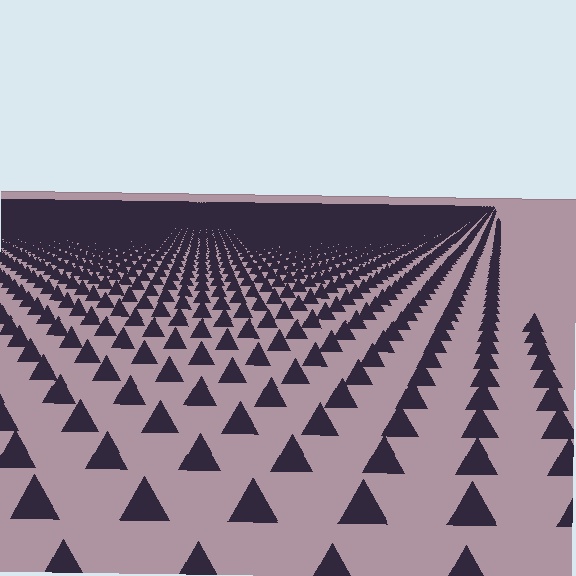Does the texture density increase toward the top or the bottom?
Density increases toward the top.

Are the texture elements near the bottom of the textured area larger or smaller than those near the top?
Larger. Near the bottom, elements are closer to the viewer and appear at a bigger on-screen size.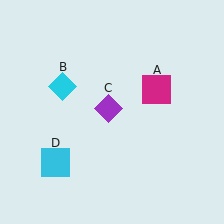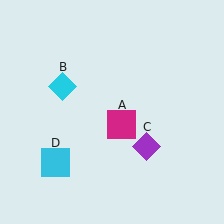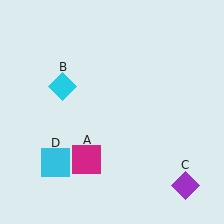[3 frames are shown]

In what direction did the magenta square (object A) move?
The magenta square (object A) moved down and to the left.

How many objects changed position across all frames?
2 objects changed position: magenta square (object A), purple diamond (object C).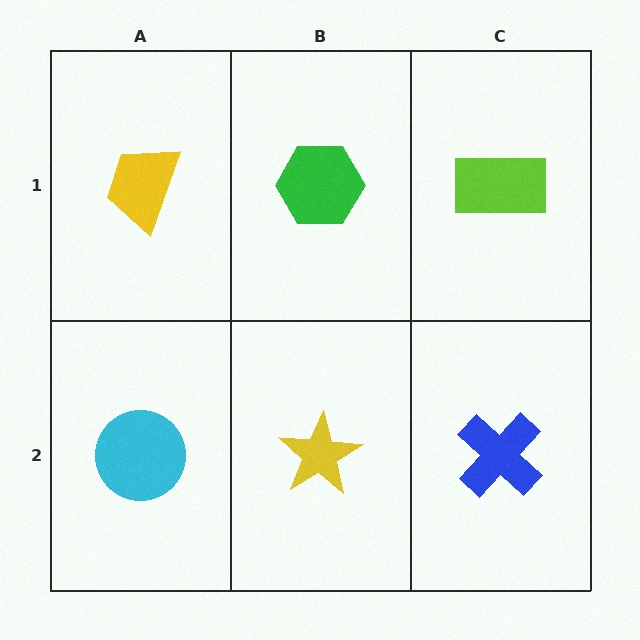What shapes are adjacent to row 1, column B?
A yellow star (row 2, column B), a yellow trapezoid (row 1, column A), a lime rectangle (row 1, column C).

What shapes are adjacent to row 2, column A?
A yellow trapezoid (row 1, column A), a yellow star (row 2, column B).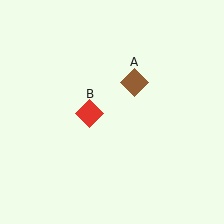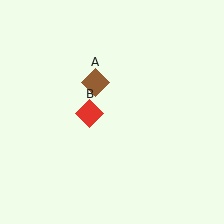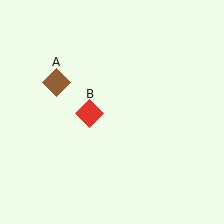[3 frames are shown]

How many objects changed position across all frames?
1 object changed position: brown diamond (object A).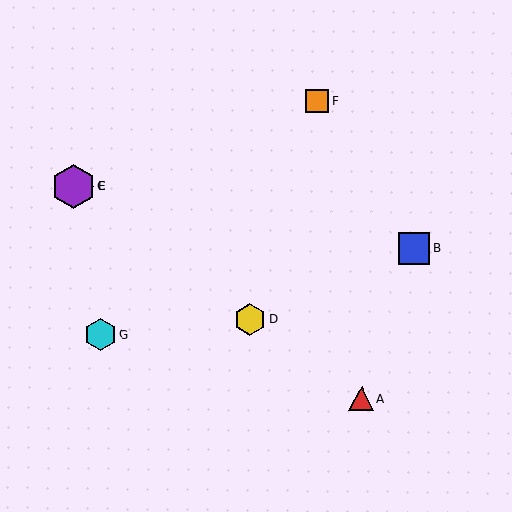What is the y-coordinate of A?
Object A is at y≈399.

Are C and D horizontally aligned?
No, C is at y≈186 and D is at y≈319.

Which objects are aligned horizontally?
Objects C, E are aligned horizontally.